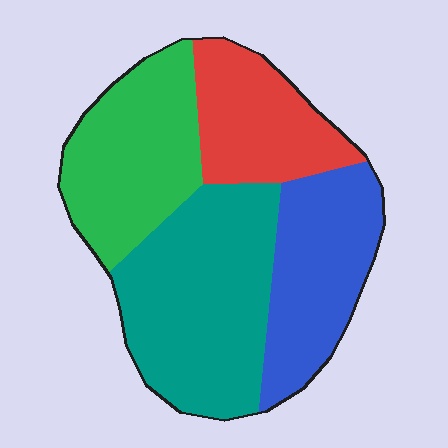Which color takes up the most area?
Teal, at roughly 35%.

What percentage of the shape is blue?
Blue takes up about one quarter (1/4) of the shape.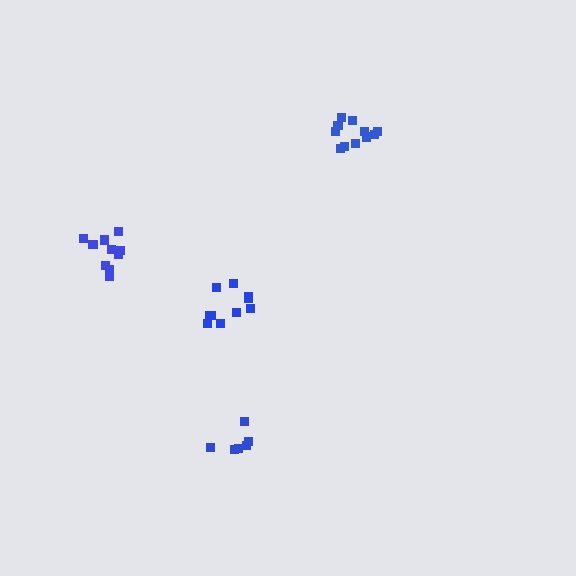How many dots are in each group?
Group 1: 12 dots, Group 2: 10 dots, Group 3: 6 dots, Group 4: 12 dots (40 total).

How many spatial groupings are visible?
There are 4 spatial groupings.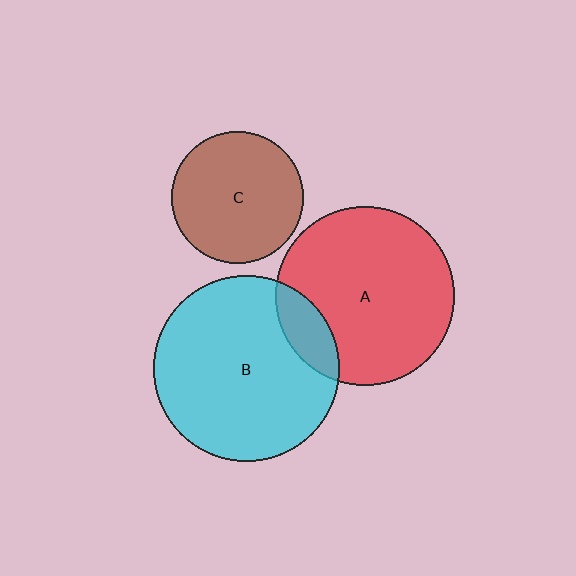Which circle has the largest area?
Circle B (cyan).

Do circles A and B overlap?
Yes.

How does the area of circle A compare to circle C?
Approximately 1.8 times.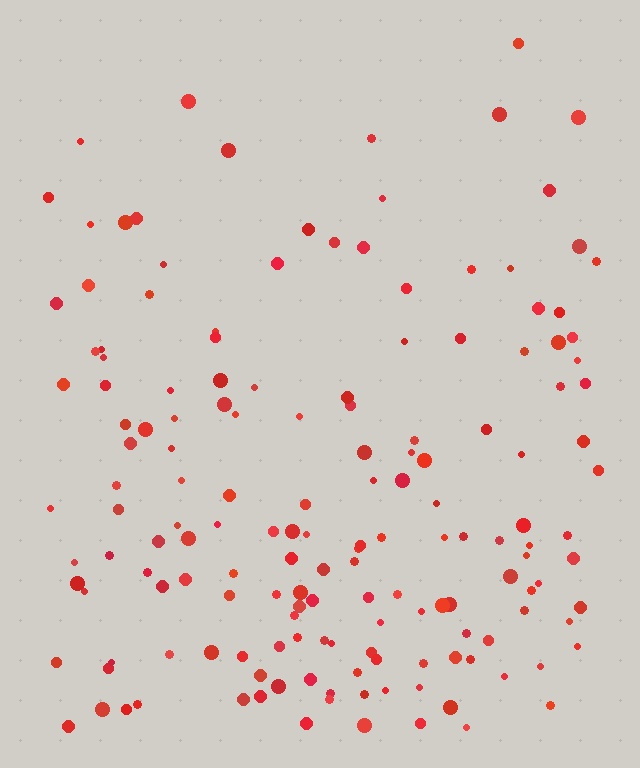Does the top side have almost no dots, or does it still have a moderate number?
Still a moderate number, just noticeably fewer than the bottom.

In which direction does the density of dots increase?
From top to bottom, with the bottom side densest.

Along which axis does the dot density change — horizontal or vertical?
Vertical.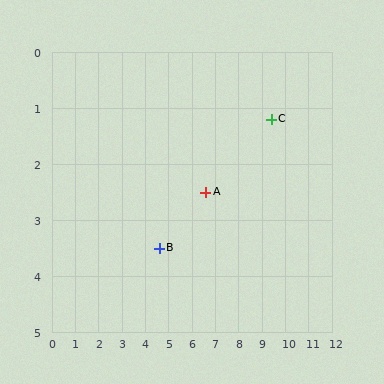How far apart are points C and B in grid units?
Points C and B are about 5.3 grid units apart.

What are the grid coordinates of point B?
Point B is at approximately (4.6, 3.5).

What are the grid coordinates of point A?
Point A is at approximately (6.6, 2.5).